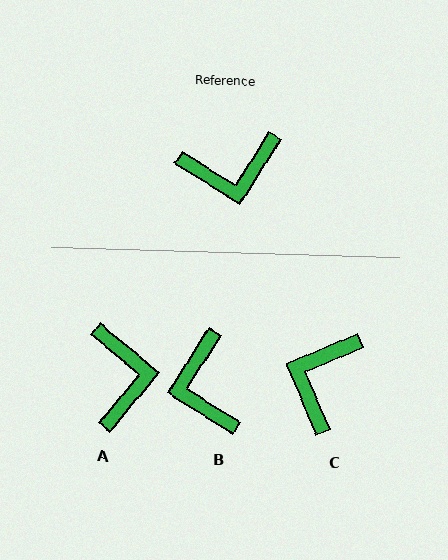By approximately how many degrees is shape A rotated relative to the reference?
Approximately 83 degrees counter-clockwise.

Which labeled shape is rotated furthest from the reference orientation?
C, about 125 degrees away.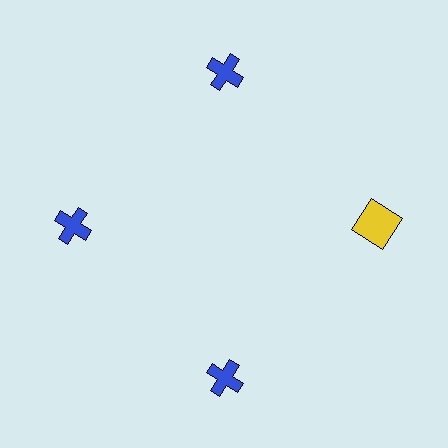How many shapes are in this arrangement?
There are 4 shapes arranged in a ring pattern.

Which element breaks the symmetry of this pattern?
The yellow square at roughly the 3 o'clock position breaks the symmetry. All other shapes are blue crosses.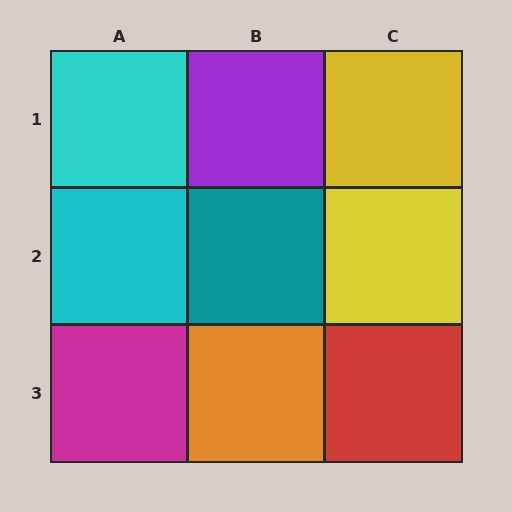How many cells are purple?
1 cell is purple.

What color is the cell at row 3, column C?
Red.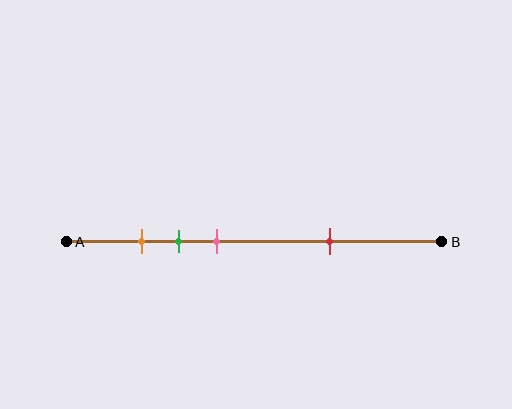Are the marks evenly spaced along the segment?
No, the marks are not evenly spaced.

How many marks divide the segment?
There are 4 marks dividing the segment.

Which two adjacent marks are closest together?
The orange and green marks are the closest adjacent pair.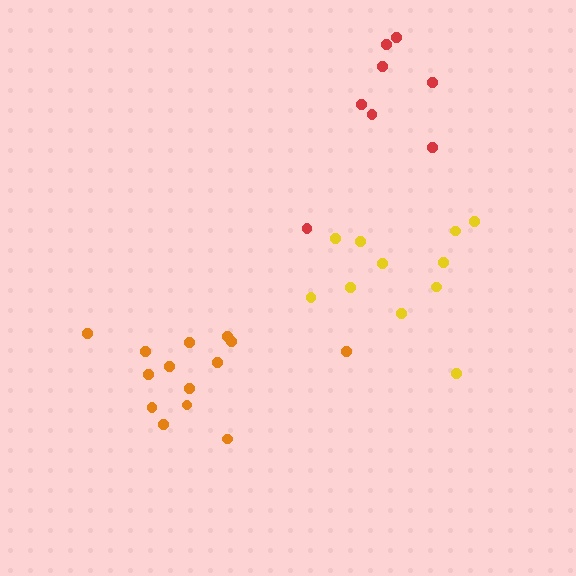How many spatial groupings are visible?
There are 3 spatial groupings.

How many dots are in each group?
Group 1: 14 dots, Group 2: 11 dots, Group 3: 8 dots (33 total).